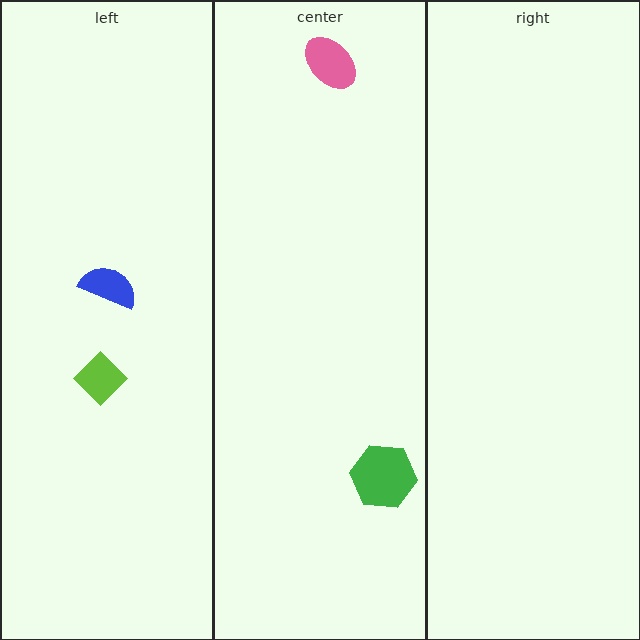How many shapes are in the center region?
2.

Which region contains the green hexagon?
The center region.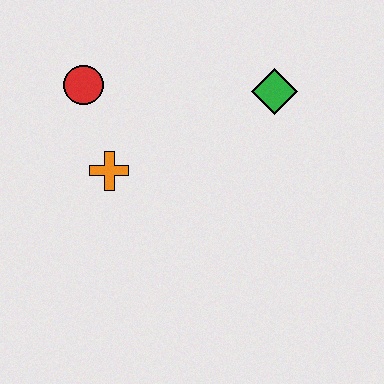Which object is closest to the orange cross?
The red circle is closest to the orange cross.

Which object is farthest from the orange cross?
The green diamond is farthest from the orange cross.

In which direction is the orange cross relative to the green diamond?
The orange cross is to the left of the green diamond.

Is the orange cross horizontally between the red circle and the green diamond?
Yes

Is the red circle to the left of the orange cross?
Yes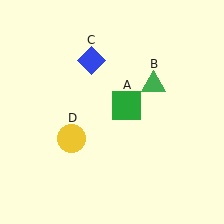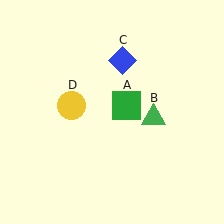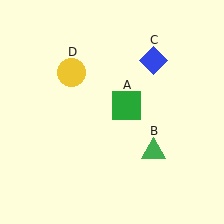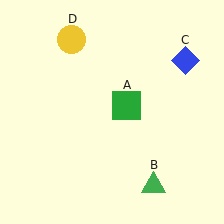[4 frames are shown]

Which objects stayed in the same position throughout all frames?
Green square (object A) remained stationary.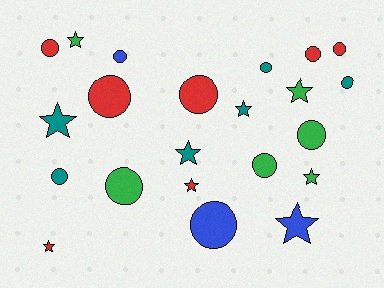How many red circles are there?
There are 5 red circles.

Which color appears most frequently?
Red, with 7 objects.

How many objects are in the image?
There are 22 objects.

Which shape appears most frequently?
Circle, with 13 objects.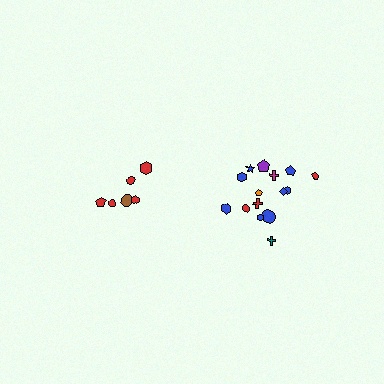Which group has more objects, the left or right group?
The right group.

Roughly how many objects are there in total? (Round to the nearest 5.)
Roughly 20 objects in total.